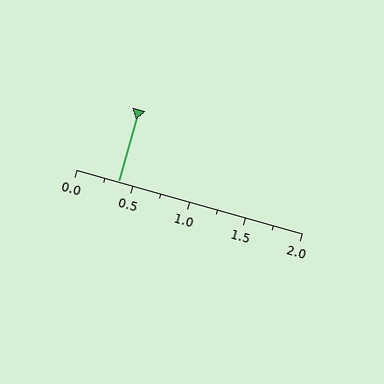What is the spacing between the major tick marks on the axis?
The major ticks are spaced 0.5 apart.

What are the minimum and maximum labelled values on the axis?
The axis runs from 0.0 to 2.0.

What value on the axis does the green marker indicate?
The marker indicates approximately 0.38.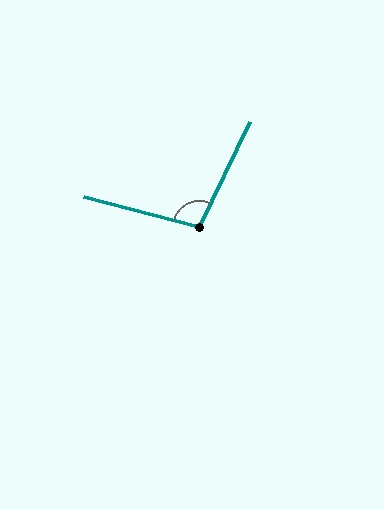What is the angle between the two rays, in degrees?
Approximately 101 degrees.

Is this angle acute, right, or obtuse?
It is obtuse.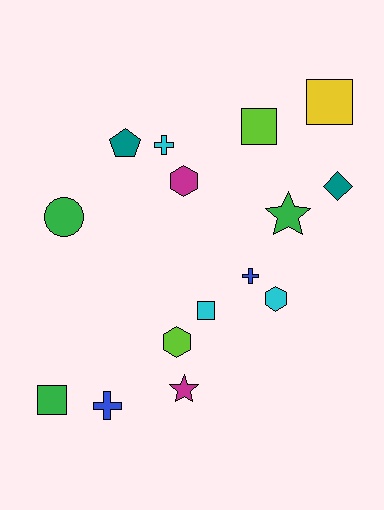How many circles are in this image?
There is 1 circle.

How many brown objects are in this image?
There are no brown objects.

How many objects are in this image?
There are 15 objects.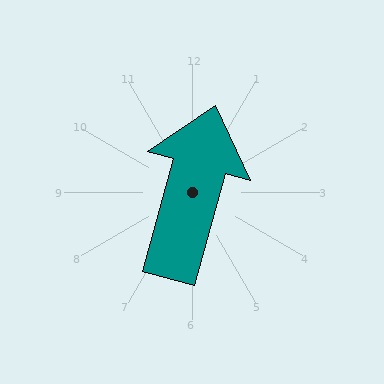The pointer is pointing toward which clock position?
Roughly 1 o'clock.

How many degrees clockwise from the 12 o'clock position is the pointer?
Approximately 15 degrees.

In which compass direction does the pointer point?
North.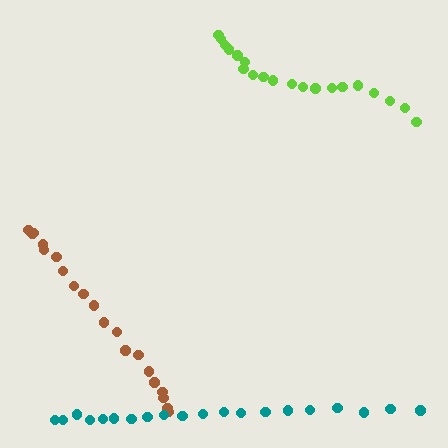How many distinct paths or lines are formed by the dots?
There are 3 distinct paths.